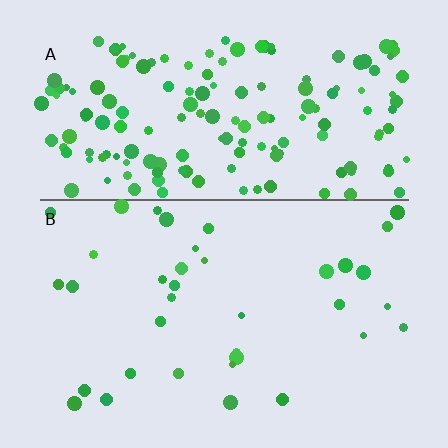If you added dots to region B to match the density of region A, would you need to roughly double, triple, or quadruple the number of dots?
Approximately quadruple.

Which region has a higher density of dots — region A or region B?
A (the top).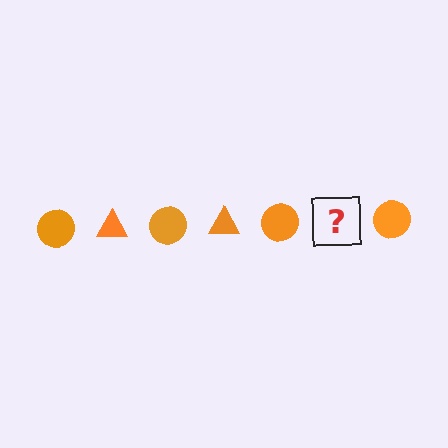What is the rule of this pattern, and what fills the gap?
The rule is that the pattern cycles through circle, triangle shapes in orange. The gap should be filled with an orange triangle.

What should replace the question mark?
The question mark should be replaced with an orange triangle.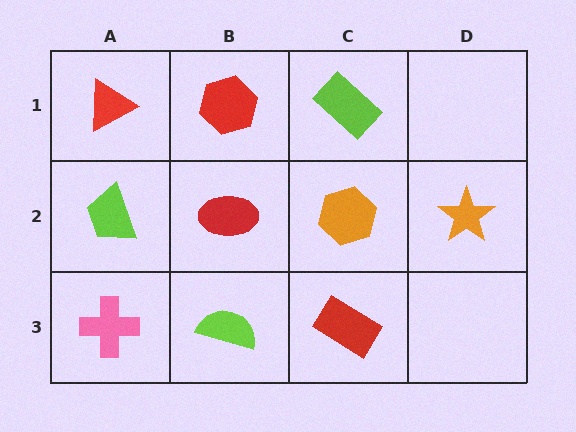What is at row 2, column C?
An orange hexagon.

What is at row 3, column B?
A lime semicircle.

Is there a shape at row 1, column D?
No, that cell is empty.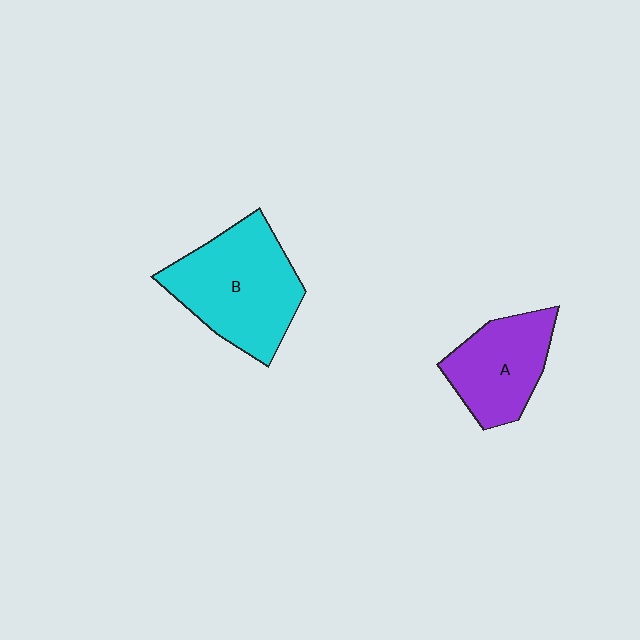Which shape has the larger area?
Shape B (cyan).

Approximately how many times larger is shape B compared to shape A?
Approximately 1.5 times.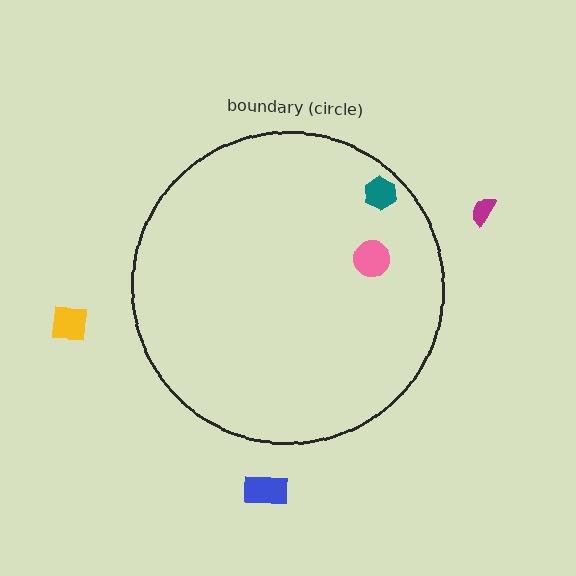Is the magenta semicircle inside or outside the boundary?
Outside.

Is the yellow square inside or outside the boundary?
Outside.